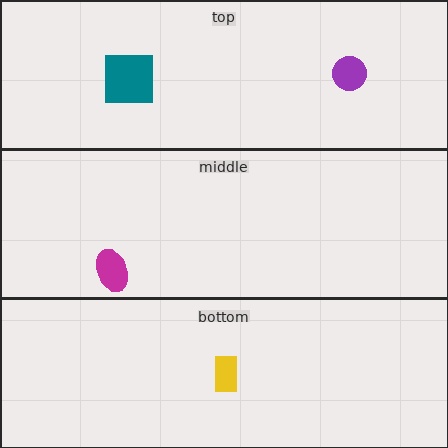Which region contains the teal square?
The top region.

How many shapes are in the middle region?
1.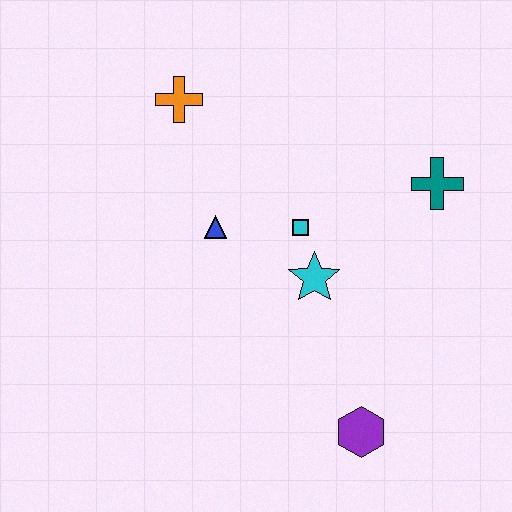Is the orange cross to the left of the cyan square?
Yes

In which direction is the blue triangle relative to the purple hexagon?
The blue triangle is above the purple hexagon.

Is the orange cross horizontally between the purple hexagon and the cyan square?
No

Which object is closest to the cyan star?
The cyan square is closest to the cyan star.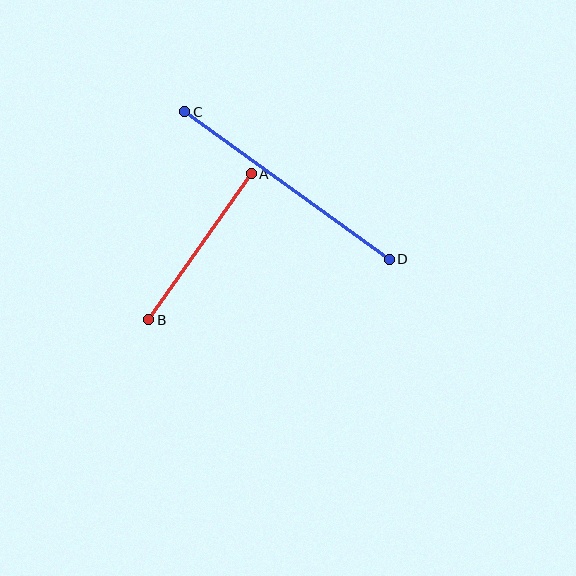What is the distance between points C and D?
The distance is approximately 252 pixels.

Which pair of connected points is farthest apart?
Points C and D are farthest apart.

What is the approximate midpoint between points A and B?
The midpoint is at approximately (200, 247) pixels.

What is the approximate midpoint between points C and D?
The midpoint is at approximately (287, 185) pixels.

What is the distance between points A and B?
The distance is approximately 179 pixels.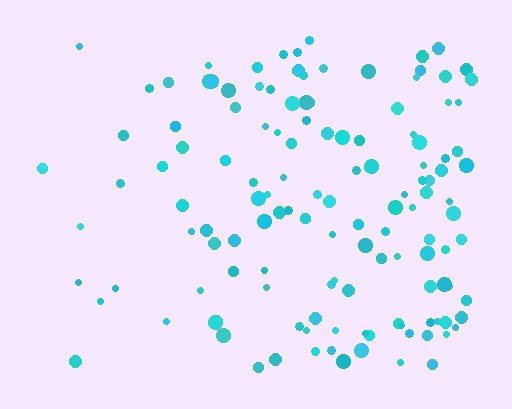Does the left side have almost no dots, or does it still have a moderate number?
Still a moderate number, just noticeably fewer than the right.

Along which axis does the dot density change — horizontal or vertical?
Horizontal.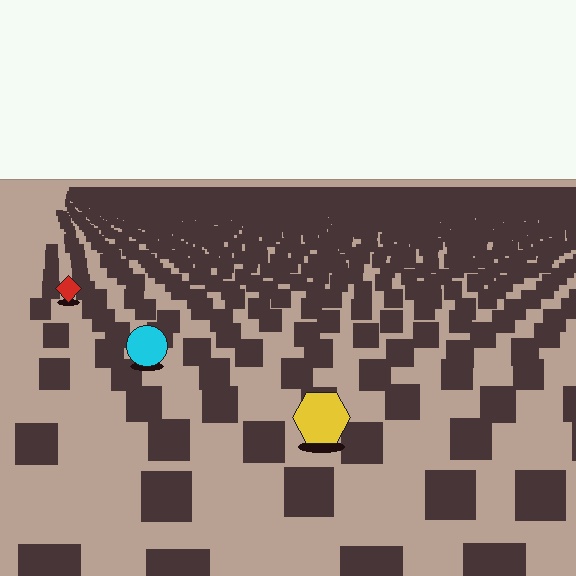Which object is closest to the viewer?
The yellow hexagon is closest. The texture marks near it are larger and more spread out.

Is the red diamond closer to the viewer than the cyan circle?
No. The cyan circle is closer — you can tell from the texture gradient: the ground texture is coarser near it.